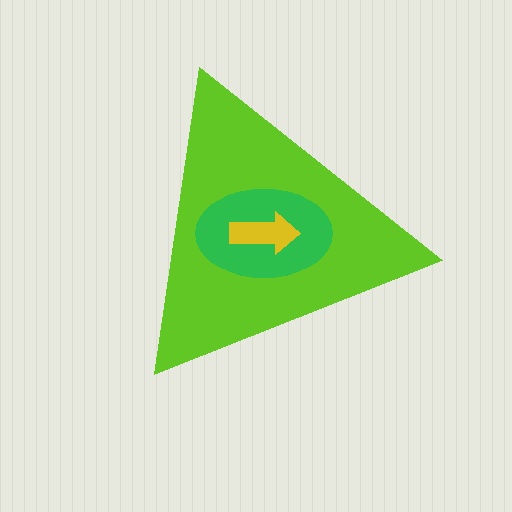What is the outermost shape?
The lime triangle.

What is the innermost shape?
The yellow arrow.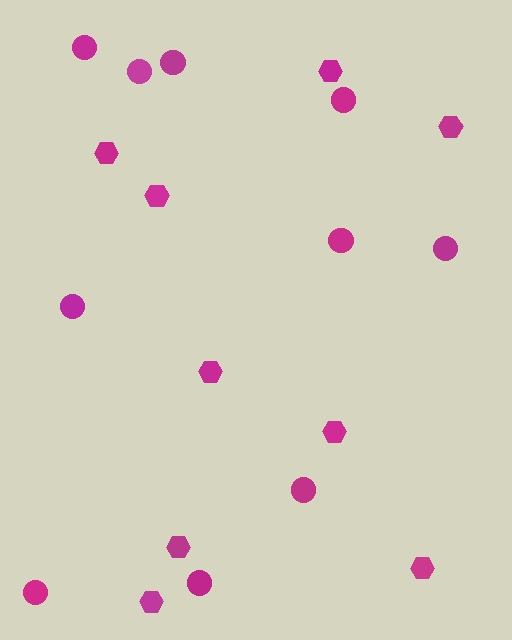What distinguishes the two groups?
There are 2 groups: one group of circles (10) and one group of hexagons (9).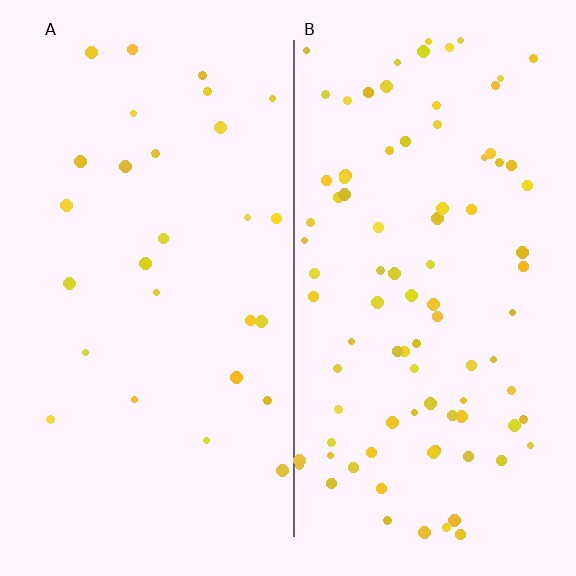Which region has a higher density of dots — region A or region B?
B (the right).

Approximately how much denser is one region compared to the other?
Approximately 3.3× — region B over region A.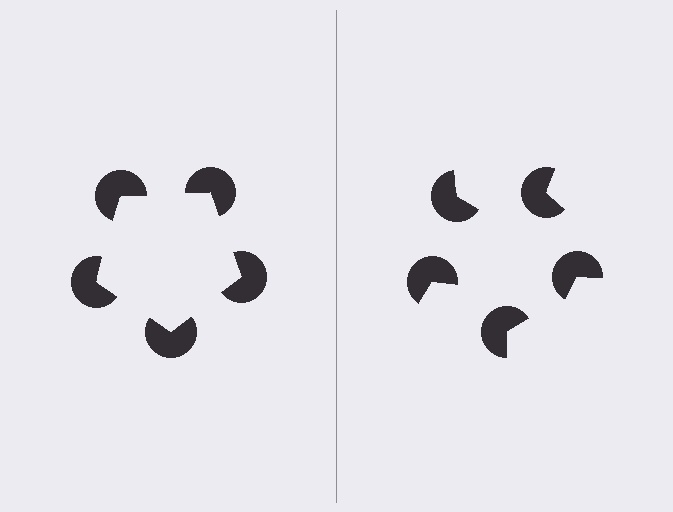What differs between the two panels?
The pac-man discs are positioned identically on both sides; only the wedge orientations differ. On the left they align to a pentagon; on the right they are misaligned.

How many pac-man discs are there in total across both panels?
10 — 5 on each side.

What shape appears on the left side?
An illusory pentagon.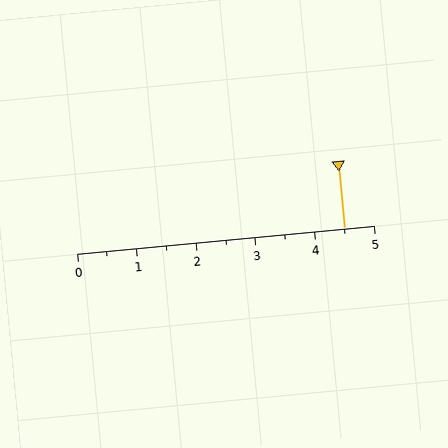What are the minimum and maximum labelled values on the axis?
The axis runs from 0 to 5.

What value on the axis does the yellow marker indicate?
The marker indicates approximately 4.5.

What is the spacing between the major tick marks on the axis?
The major ticks are spaced 1 apart.